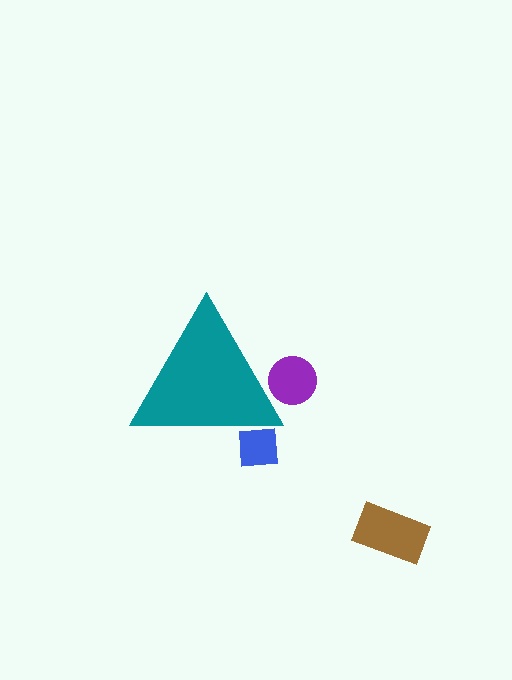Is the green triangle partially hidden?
Yes, the green triangle is partially hidden behind the teal triangle.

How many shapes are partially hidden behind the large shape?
3 shapes are partially hidden.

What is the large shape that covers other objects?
A teal triangle.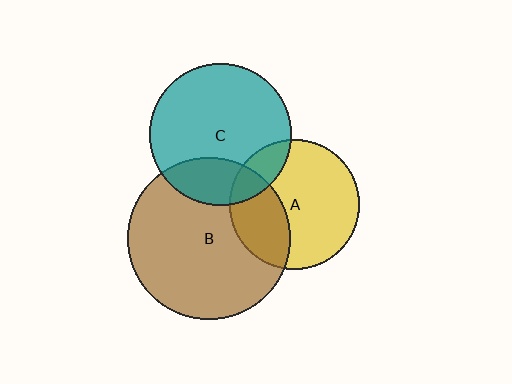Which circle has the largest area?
Circle B (brown).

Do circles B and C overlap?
Yes.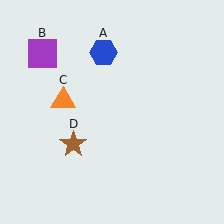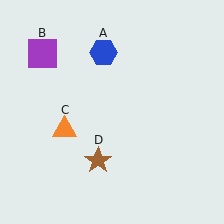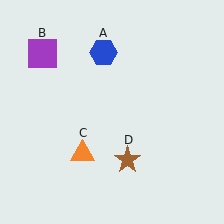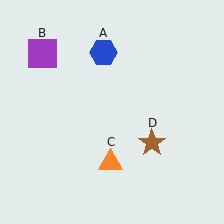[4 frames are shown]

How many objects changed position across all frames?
2 objects changed position: orange triangle (object C), brown star (object D).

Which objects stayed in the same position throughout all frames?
Blue hexagon (object A) and purple square (object B) remained stationary.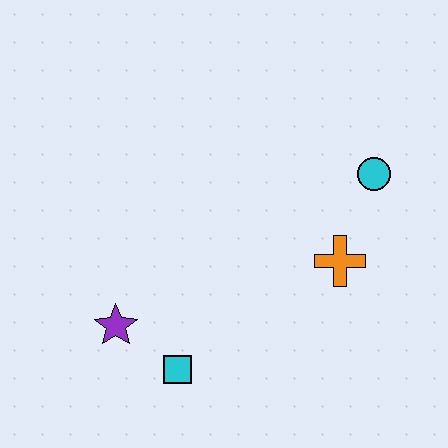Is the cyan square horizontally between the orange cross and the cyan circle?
No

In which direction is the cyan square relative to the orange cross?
The cyan square is to the left of the orange cross.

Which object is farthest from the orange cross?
The purple star is farthest from the orange cross.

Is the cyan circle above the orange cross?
Yes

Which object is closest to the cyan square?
The purple star is closest to the cyan square.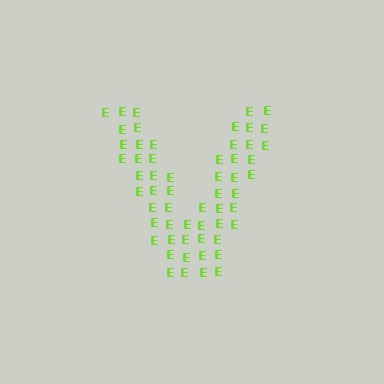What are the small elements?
The small elements are letter E's.